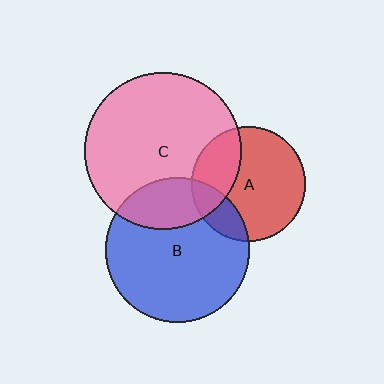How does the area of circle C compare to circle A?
Approximately 1.9 times.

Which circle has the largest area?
Circle C (pink).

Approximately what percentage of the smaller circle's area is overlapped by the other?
Approximately 30%.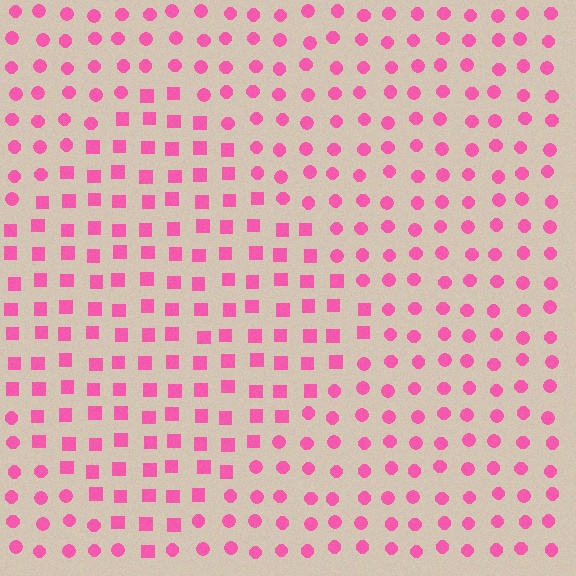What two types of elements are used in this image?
The image uses squares inside the diamond region and circles outside it.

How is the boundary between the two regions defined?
The boundary is defined by a change in element shape: squares inside vs. circles outside. All elements share the same color and spacing.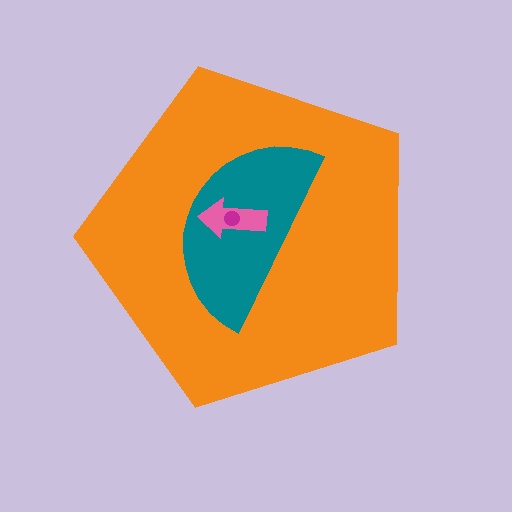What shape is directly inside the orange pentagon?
The teal semicircle.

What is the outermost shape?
The orange pentagon.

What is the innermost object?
The magenta circle.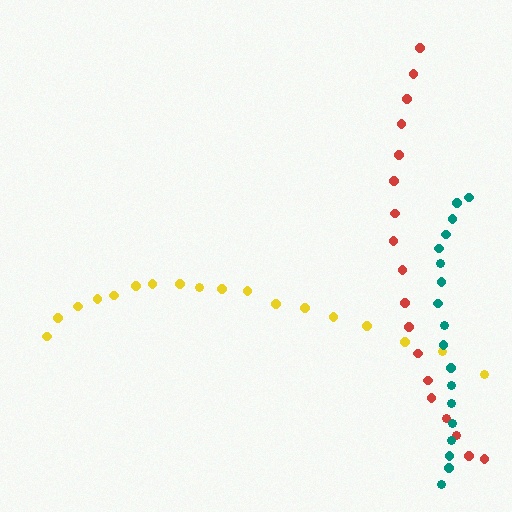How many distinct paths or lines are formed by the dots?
There are 3 distinct paths.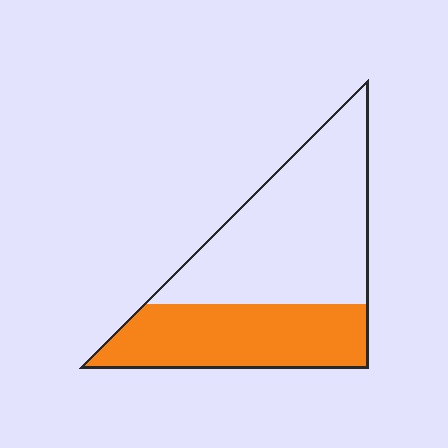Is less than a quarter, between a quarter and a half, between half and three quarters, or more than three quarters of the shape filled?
Between a quarter and a half.